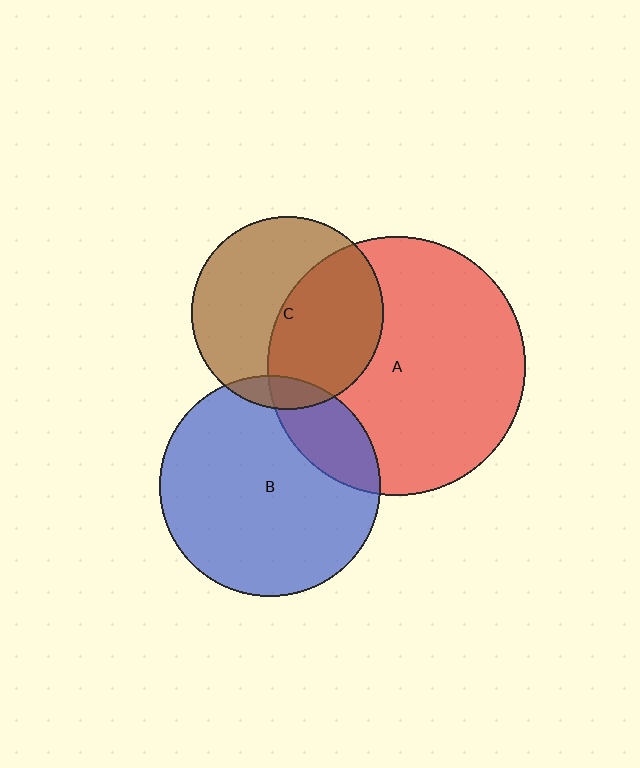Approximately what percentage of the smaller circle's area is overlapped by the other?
Approximately 20%.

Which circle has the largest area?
Circle A (red).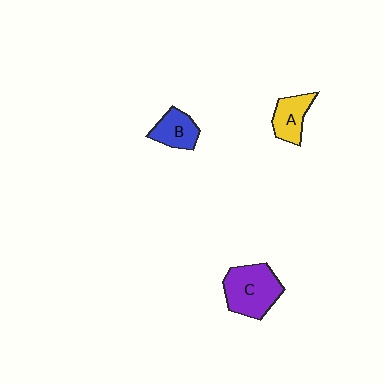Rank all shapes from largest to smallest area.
From largest to smallest: C (purple), A (yellow), B (blue).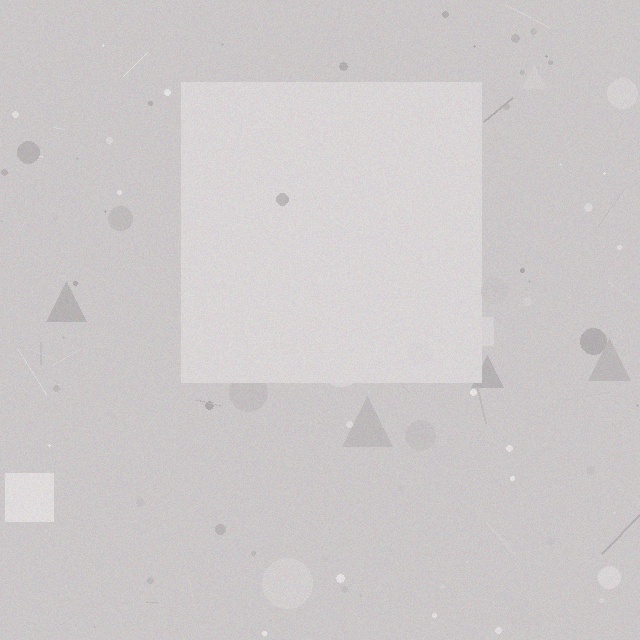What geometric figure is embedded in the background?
A square is embedded in the background.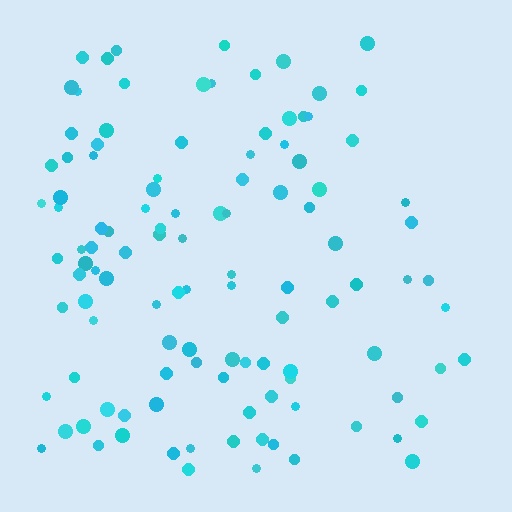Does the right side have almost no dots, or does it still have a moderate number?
Still a moderate number, just noticeably fewer than the left.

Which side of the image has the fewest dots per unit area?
The right.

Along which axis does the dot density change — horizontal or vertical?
Horizontal.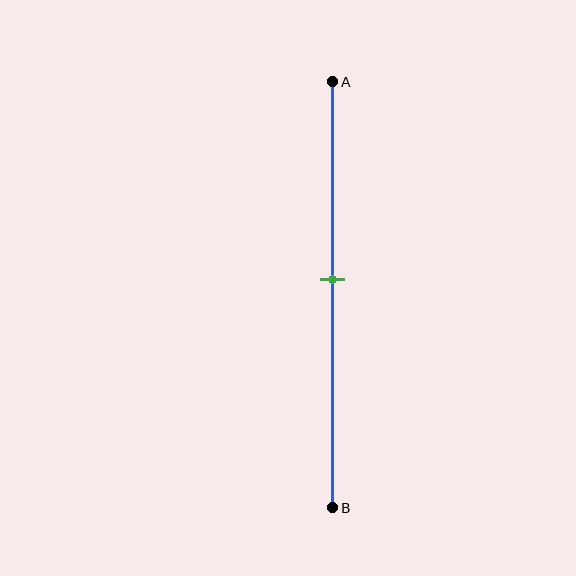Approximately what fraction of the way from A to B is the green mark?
The green mark is approximately 45% of the way from A to B.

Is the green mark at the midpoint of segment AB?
No, the mark is at about 45% from A, not at the 50% midpoint.